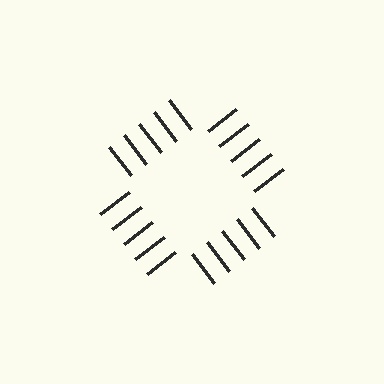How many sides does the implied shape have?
4 sides — the line-ends trace a square.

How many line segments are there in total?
20 — 5 along each of the 4 edges.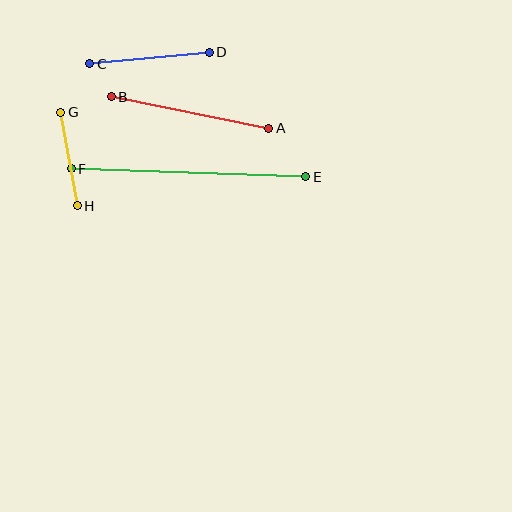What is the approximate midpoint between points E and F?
The midpoint is at approximately (188, 173) pixels.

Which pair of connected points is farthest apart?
Points E and F are farthest apart.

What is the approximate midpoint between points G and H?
The midpoint is at approximately (69, 159) pixels.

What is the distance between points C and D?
The distance is approximately 120 pixels.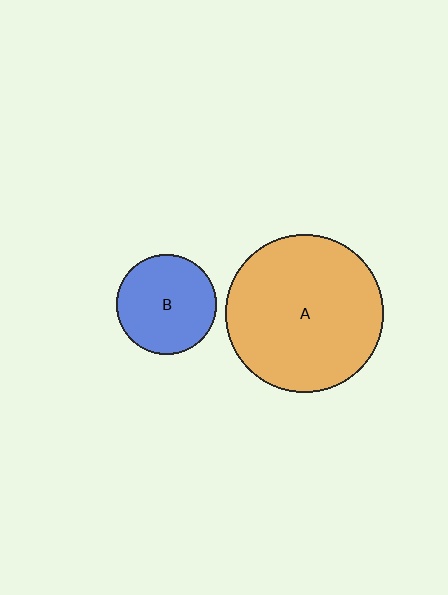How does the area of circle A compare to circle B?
Approximately 2.5 times.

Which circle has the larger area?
Circle A (orange).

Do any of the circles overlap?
No, none of the circles overlap.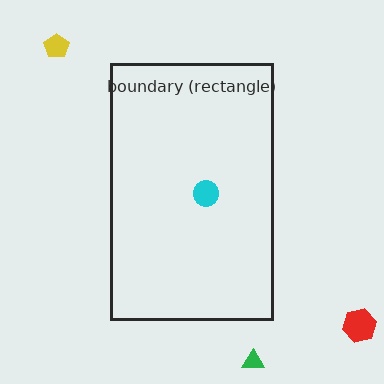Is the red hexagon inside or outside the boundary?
Outside.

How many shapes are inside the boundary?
1 inside, 3 outside.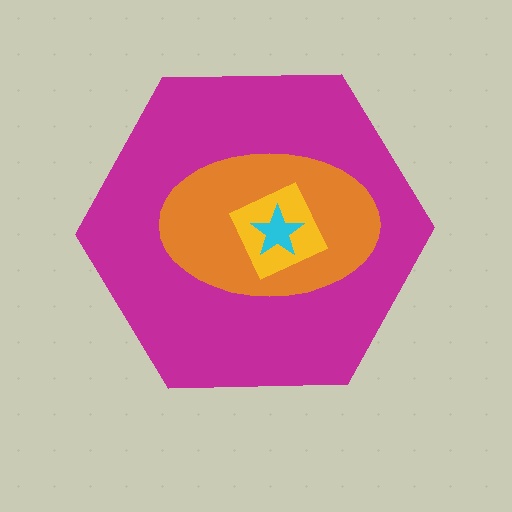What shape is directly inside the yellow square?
The cyan star.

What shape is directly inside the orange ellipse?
The yellow square.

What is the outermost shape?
The magenta hexagon.